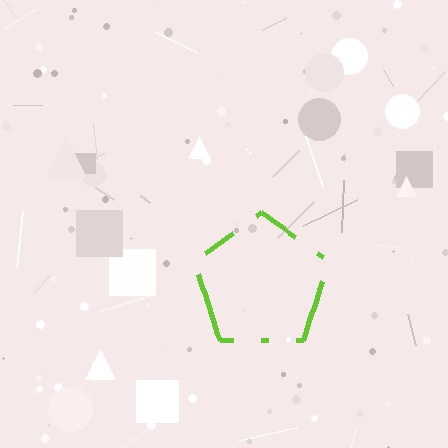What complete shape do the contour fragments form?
The contour fragments form a pentagon.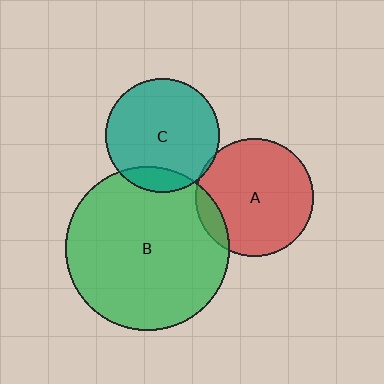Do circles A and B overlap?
Yes.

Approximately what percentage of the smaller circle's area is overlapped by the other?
Approximately 10%.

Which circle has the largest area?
Circle B (green).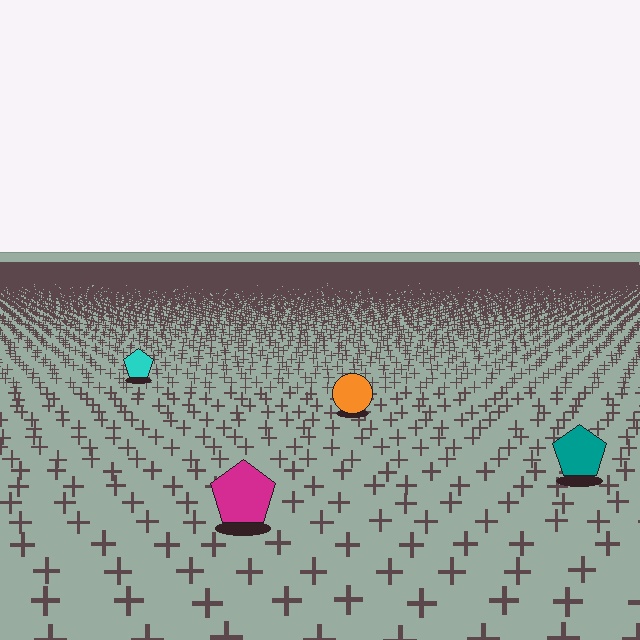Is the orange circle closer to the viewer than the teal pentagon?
No. The teal pentagon is closer — you can tell from the texture gradient: the ground texture is coarser near it.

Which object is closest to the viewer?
The magenta pentagon is closest. The texture marks near it are larger and more spread out.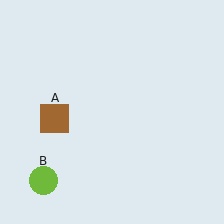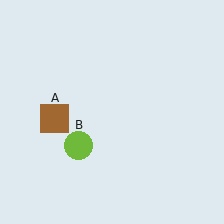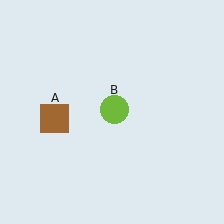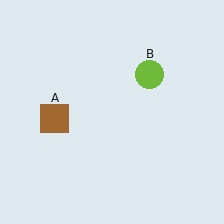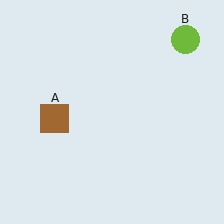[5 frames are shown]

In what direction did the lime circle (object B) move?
The lime circle (object B) moved up and to the right.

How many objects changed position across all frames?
1 object changed position: lime circle (object B).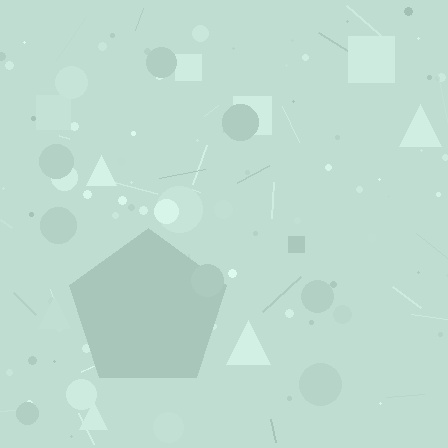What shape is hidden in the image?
A pentagon is hidden in the image.